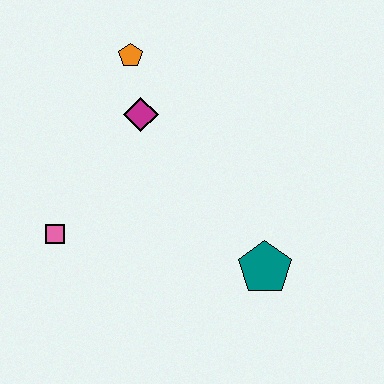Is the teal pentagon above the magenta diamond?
No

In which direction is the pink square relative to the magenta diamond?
The pink square is below the magenta diamond.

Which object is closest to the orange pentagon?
The magenta diamond is closest to the orange pentagon.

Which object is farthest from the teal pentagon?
The orange pentagon is farthest from the teal pentagon.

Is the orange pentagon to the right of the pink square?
Yes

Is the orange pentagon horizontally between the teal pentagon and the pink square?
Yes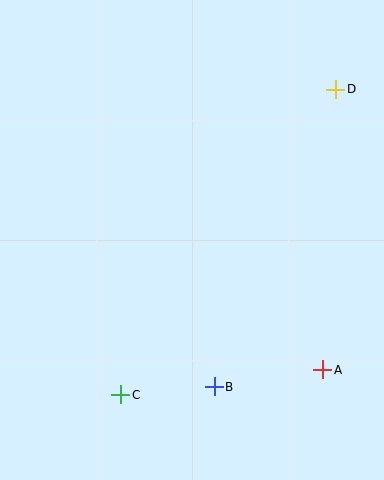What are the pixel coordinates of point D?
Point D is at (336, 89).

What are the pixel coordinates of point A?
Point A is at (323, 370).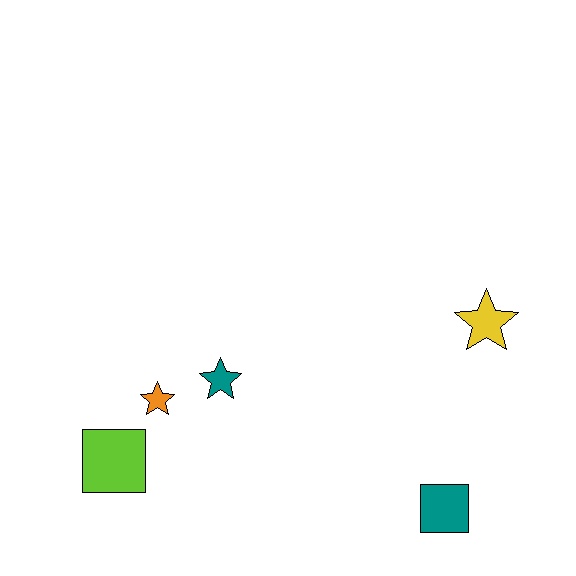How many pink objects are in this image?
There are no pink objects.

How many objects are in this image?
There are 5 objects.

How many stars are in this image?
There are 3 stars.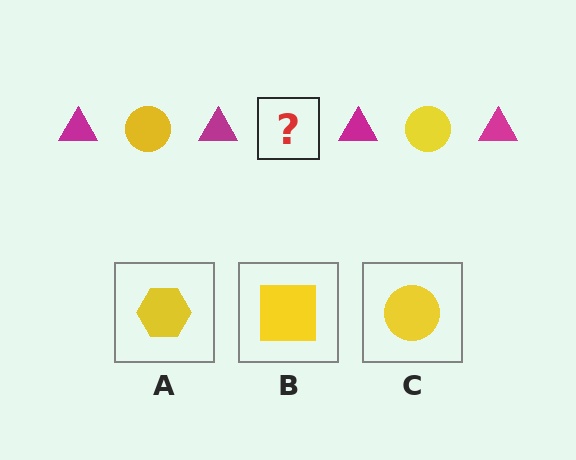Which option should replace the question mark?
Option C.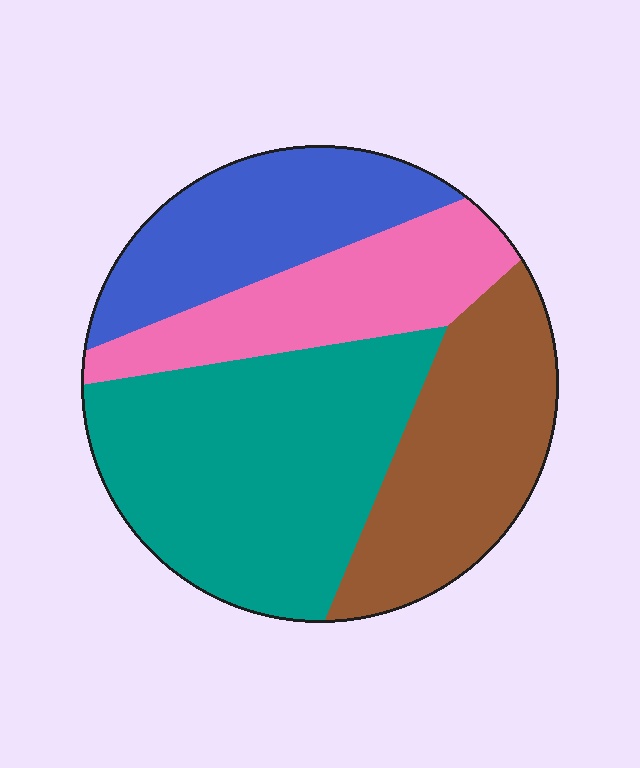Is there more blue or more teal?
Teal.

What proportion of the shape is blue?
Blue covers around 20% of the shape.